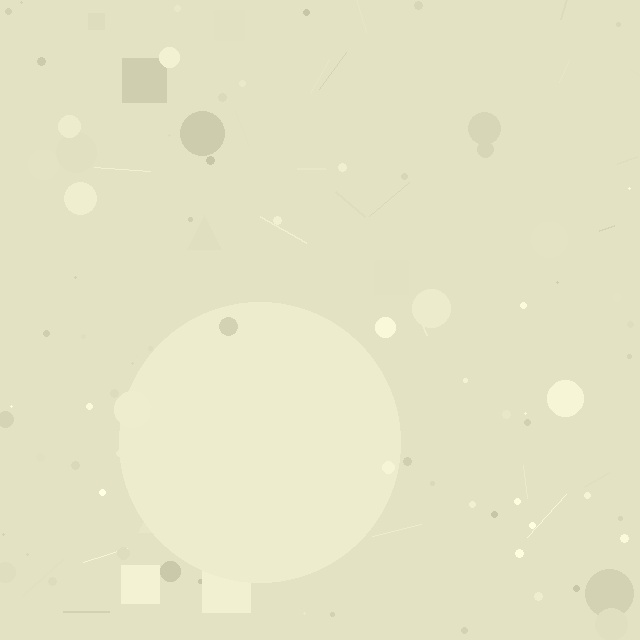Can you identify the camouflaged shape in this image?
The camouflaged shape is a circle.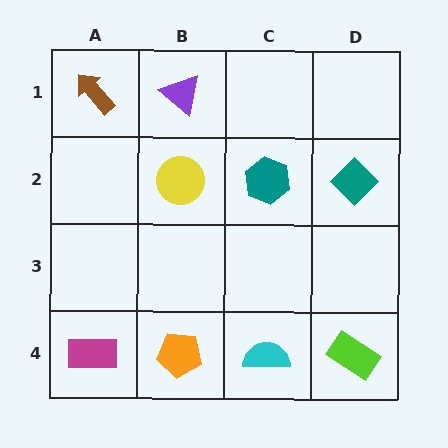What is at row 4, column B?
An orange pentagon.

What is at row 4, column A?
A magenta rectangle.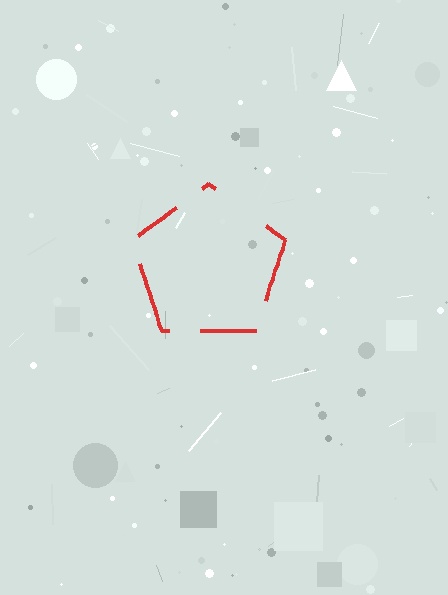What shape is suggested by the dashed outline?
The dashed outline suggests a pentagon.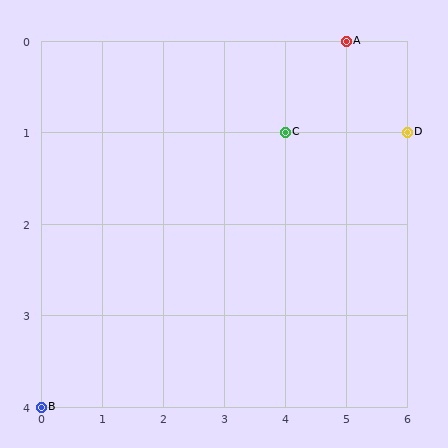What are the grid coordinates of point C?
Point C is at grid coordinates (4, 1).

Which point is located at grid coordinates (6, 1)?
Point D is at (6, 1).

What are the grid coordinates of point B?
Point B is at grid coordinates (0, 4).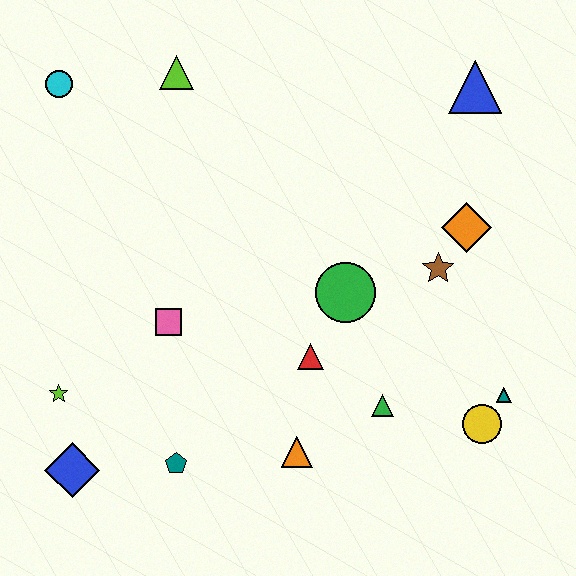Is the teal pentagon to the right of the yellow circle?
No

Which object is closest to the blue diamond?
The lime star is closest to the blue diamond.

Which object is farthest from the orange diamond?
The blue diamond is farthest from the orange diamond.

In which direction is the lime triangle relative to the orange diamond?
The lime triangle is to the left of the orange diamond.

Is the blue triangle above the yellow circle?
Yes